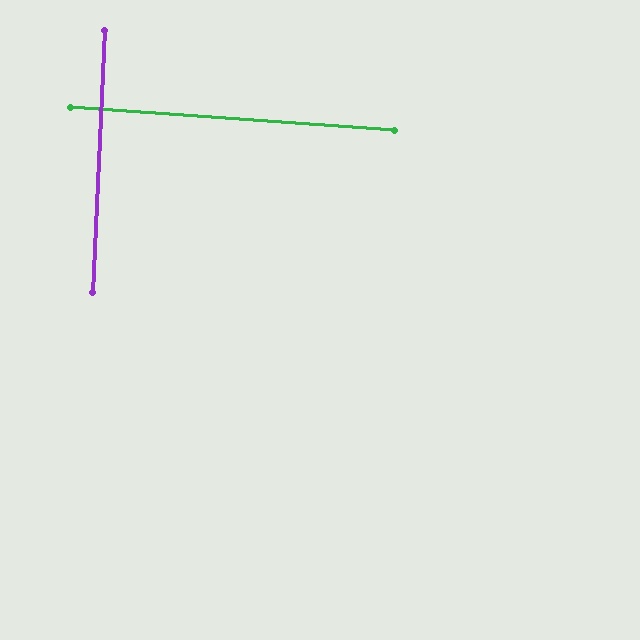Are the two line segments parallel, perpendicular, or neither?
Perpendicular — they meet at approximately 89°.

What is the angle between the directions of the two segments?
Approximately 89 degrees.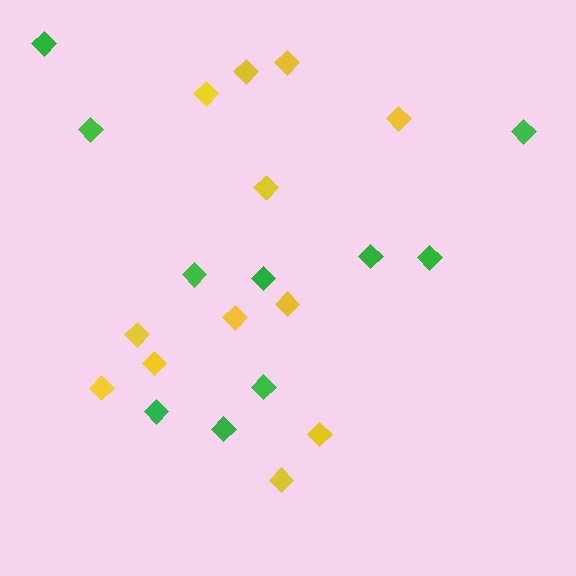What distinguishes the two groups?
There are 2 groups: one group of green diamonds (10) and one group of yellow diamonds (12).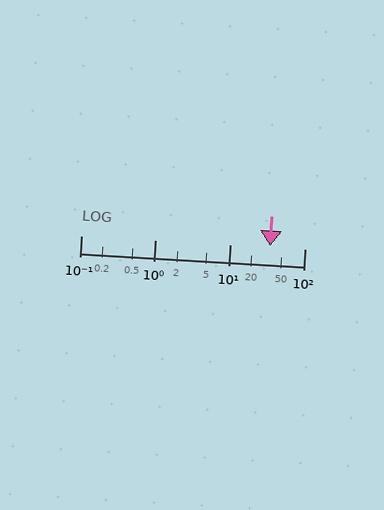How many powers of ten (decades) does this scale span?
The scale spans 3 decades, from 0.1 to 100.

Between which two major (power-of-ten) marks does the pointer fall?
The pointer is between 10 and 100.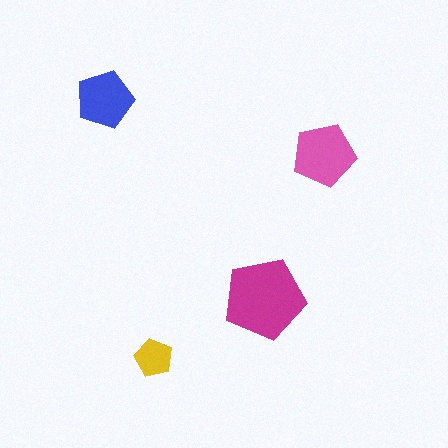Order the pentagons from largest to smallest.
the magenta one, the pink one, the blue one, the yellow one.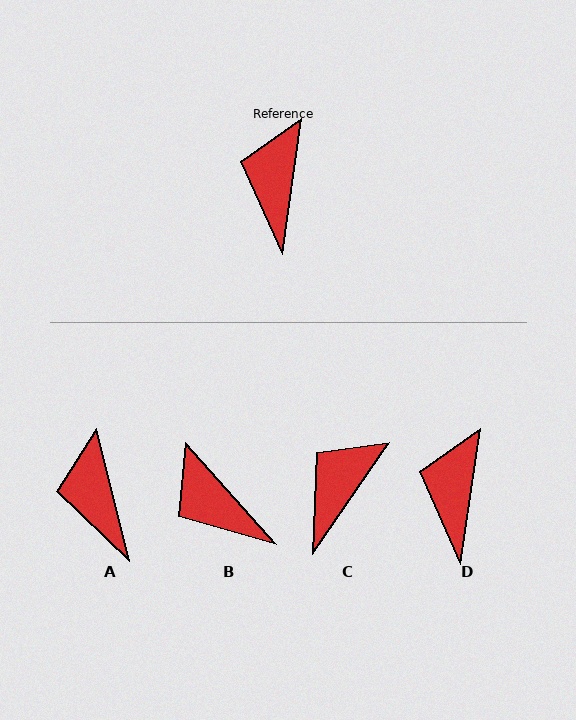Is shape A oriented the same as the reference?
No, it is off by about 22 degrees.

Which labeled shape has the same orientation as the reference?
D.